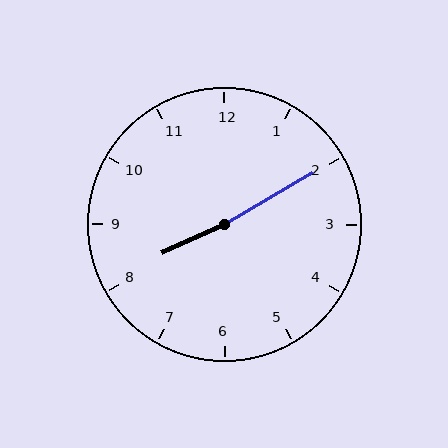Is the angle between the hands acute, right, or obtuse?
It is obtuse.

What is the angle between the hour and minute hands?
Approximately 175 degrees.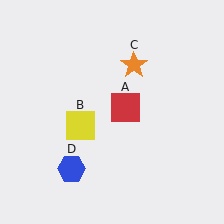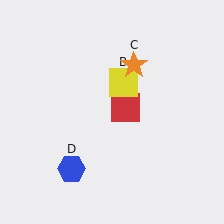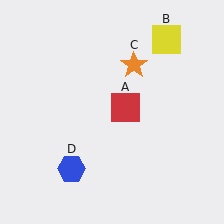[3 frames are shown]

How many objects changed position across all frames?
1 object changed position: yellow square (object B).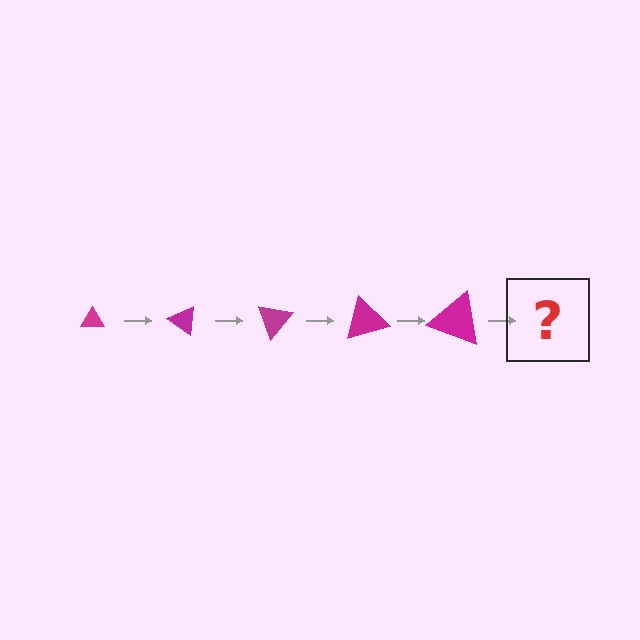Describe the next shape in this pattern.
It should be a triangle, larger than the previous one and rotated 175 degrees from the start.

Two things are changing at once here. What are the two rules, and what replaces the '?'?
The two rules are that the triangle grows larger each step and it rotates 35 degrees each step. The '?' should be a triangle, larger than the previous one and rotated 175 degrees from the start.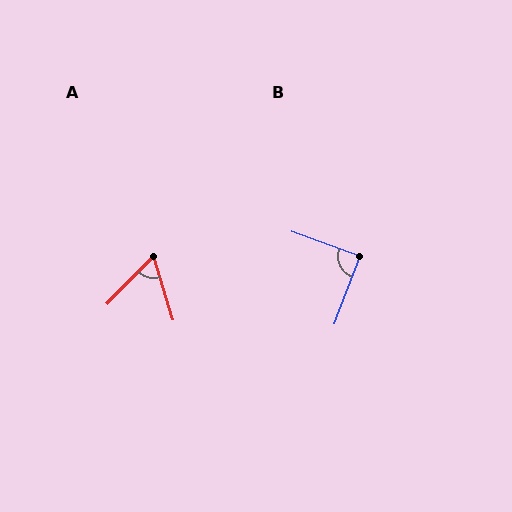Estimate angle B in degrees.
Approximately 89 degrees.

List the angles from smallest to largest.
A (62°), B (89°).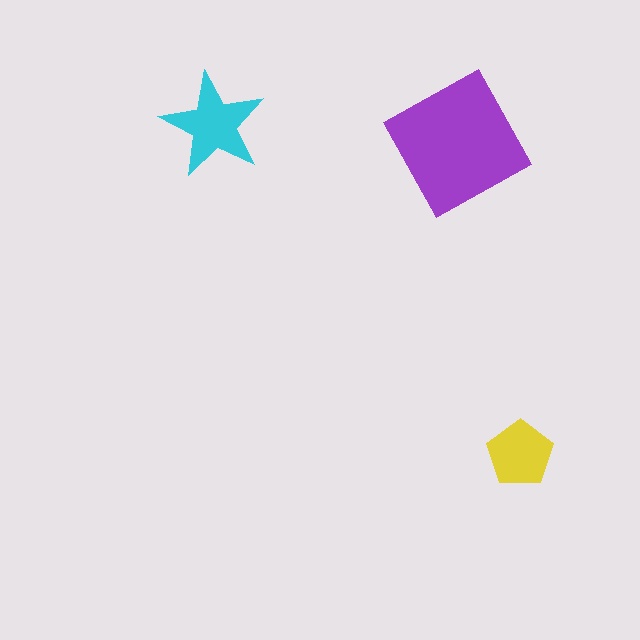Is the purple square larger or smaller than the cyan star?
Larger.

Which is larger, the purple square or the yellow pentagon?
The purple square.